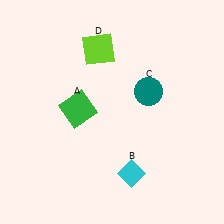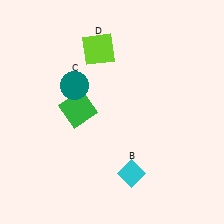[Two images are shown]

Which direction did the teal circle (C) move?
The teal circle (C) moved left.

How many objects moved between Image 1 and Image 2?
1 object moved between the two images.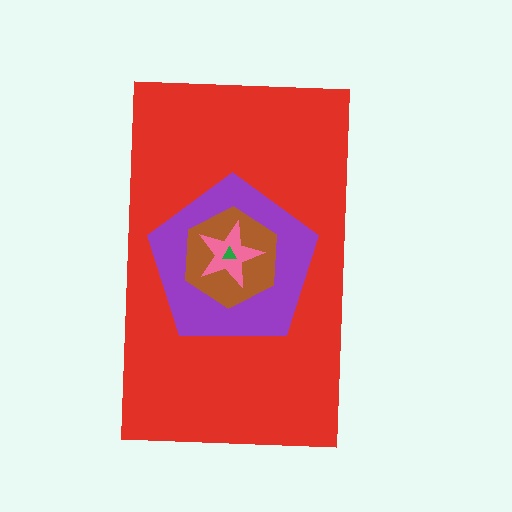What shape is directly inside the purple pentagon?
The brown hexagon.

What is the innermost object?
The green triangle.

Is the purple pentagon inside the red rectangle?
Yes.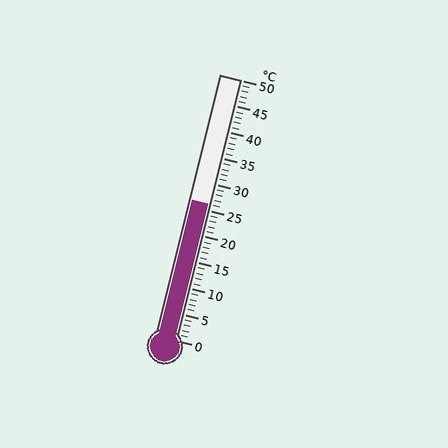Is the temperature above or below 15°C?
The temperature is above 15°C.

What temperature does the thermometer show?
The thermometer shows approximately 26°C.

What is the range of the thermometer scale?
The thermometer scale ranges from 0°C to 50°C.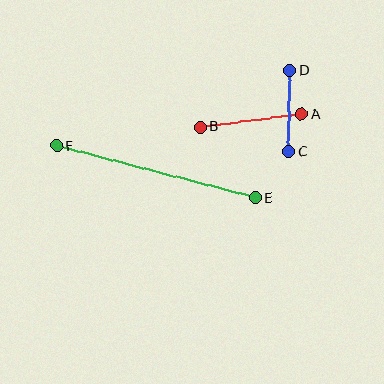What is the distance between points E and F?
The distance is approximately 205 pixels.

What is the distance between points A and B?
The distance is approximately 102 pixels.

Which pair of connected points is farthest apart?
Points E and F are farthest apart.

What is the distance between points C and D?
The distance is approximately 81 pixels.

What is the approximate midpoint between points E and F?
The midpoint is at approximately (156, 172) pixels.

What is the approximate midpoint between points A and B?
The midpoint is at approximately (251, 120) pixels.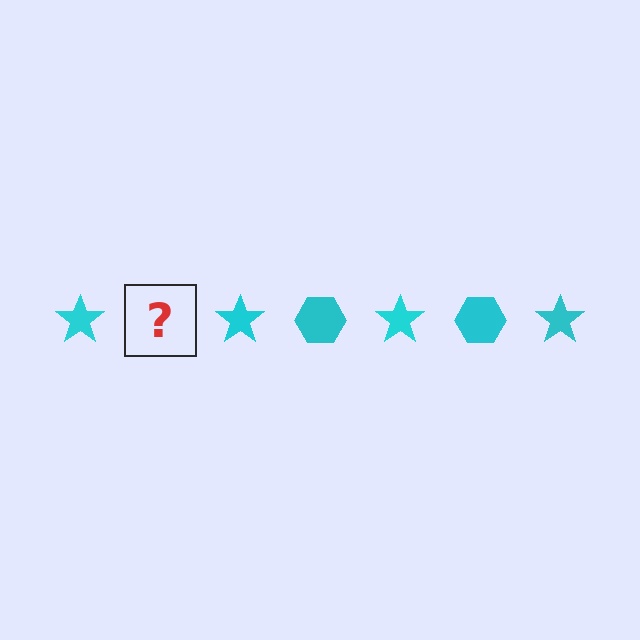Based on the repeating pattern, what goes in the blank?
The blank should be a cyan hexagon.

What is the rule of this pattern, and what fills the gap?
The rule is that the pattern cycles through star, hexagon shapes in cyan. The gap should be filled with a cyan hexagon.